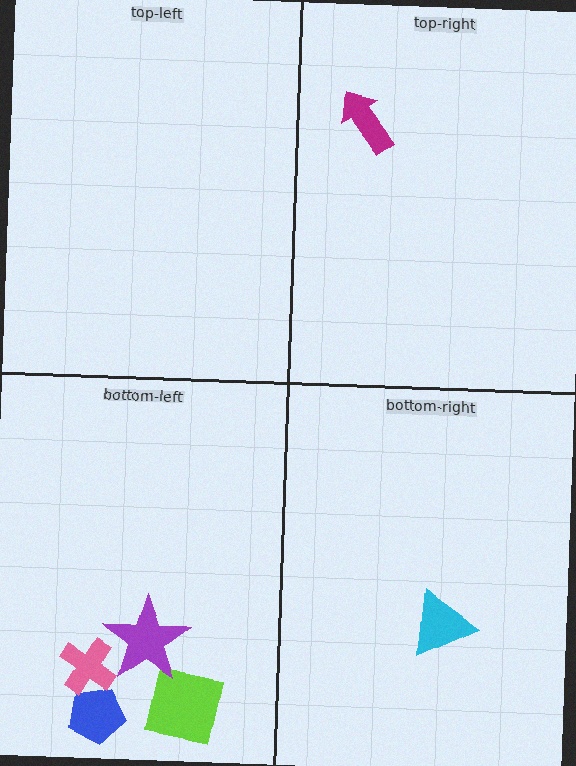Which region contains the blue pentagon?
The bottom-left region.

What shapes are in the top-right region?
The magenta arrow.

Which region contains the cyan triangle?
The bottom-right region.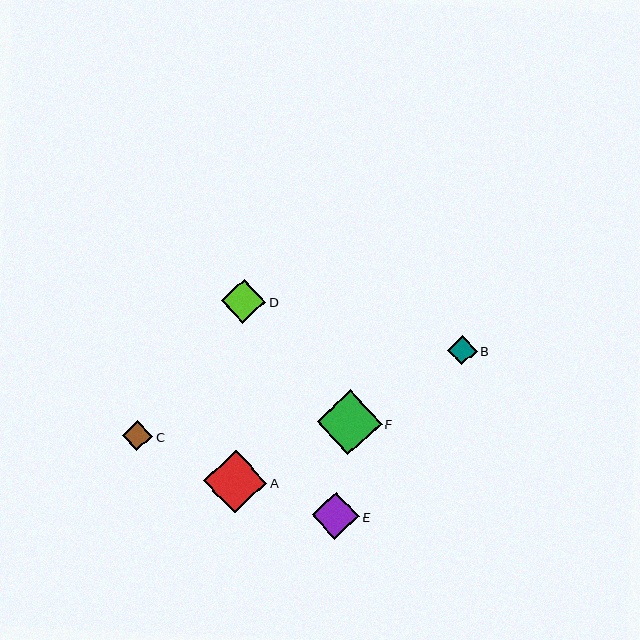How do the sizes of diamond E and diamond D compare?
Diamond E and diamond D are approximately the same size.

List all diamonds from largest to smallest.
From largest to smallest: F, A, E, D, C, B.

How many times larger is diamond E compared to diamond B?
Diamond E is approximately 1.6 times the size of diamond B.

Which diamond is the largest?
Diamond F is the largest with a size of approximately 65 pixels.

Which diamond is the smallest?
Diamond B is the smallest with a size of approximately 29 pixels.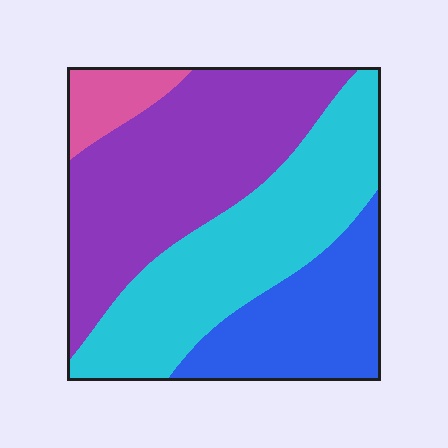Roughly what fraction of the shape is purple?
Purple takes up between a third and a half of the shape.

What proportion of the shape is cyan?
Cyan takes up between a third and a half of the shape.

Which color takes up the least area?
Pink, at roughly 5%.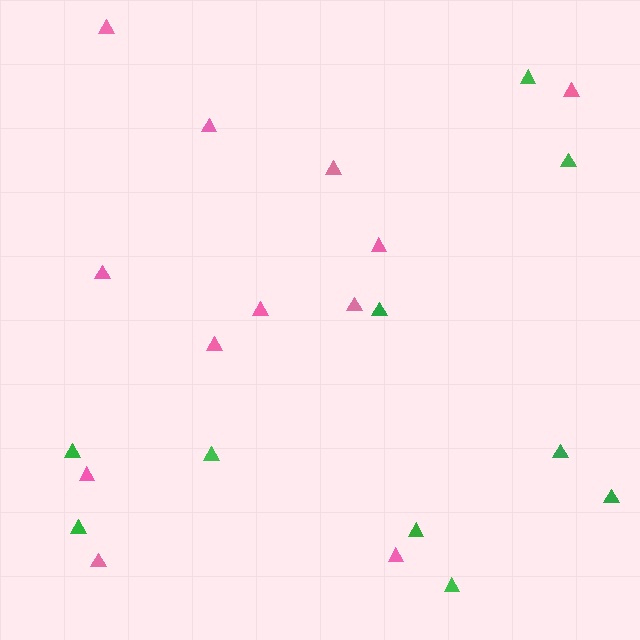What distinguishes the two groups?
There are 2 groups: one group of pink triangles (12) and one group of green triangles (10).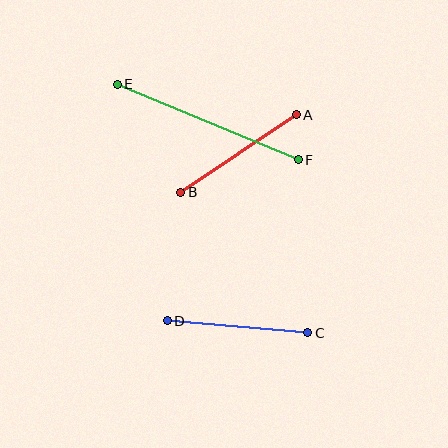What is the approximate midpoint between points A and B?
The midpoint is at approximately (238, 153) pixels.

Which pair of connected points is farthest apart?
Points E and F are farthest apart.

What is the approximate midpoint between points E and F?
The midpoint is at approximately (208, 122) pixels.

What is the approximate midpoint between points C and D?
The midpoint is at approximately (237, 327) pixels.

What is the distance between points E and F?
The distance is approximately 196 pixels.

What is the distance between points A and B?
The distance is approximately 139 pixels.